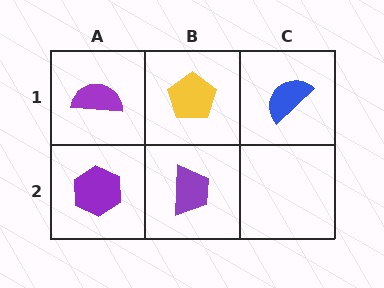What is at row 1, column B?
A yellow pentagon.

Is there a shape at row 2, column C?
No, that cell is empty.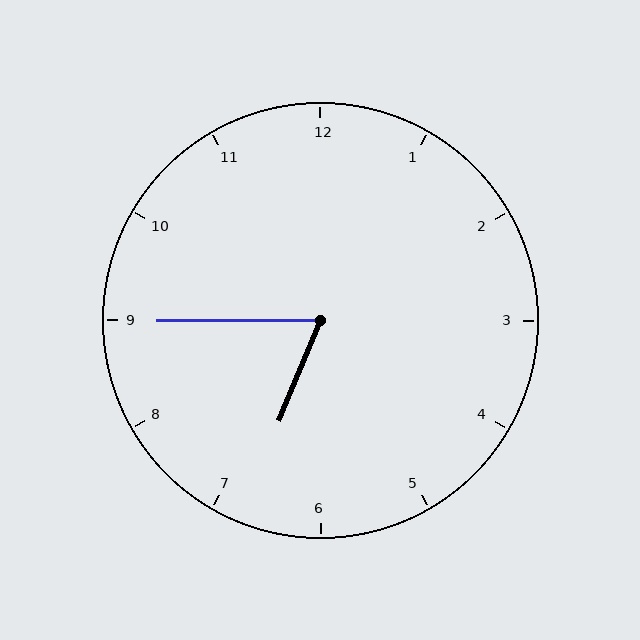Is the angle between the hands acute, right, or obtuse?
It is acute.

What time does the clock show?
6:45.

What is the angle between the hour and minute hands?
Approximately 68 degrees.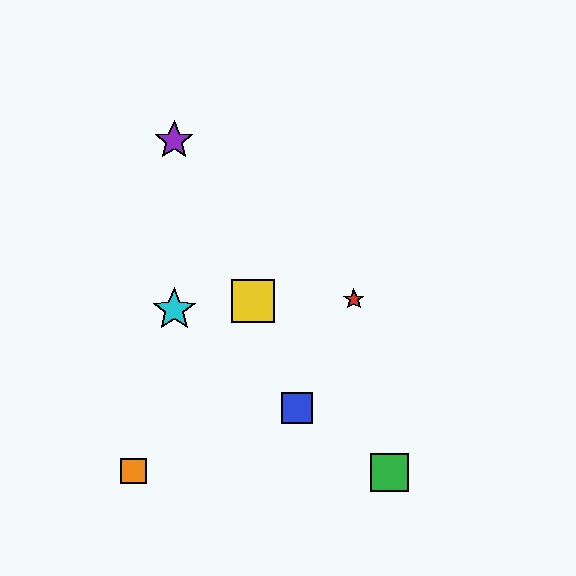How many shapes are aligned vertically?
2 shapes (the purple star, the cyan star) are aligned vertically.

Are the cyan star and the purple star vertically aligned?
Yes, both are at x≈174.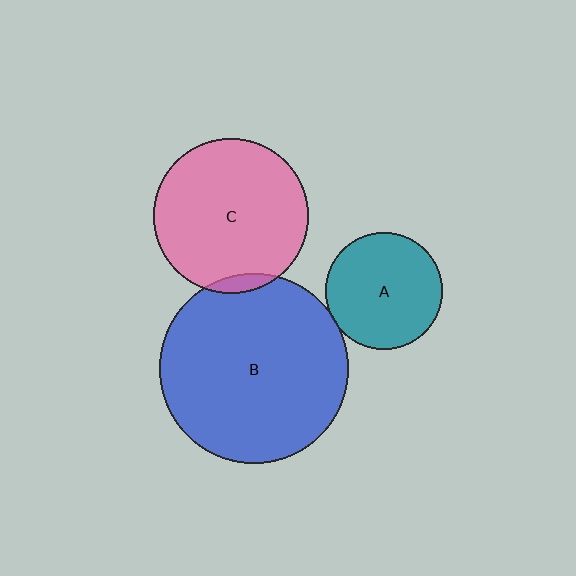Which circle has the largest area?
Circle B (blue).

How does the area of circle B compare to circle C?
Approximately 1.5 times.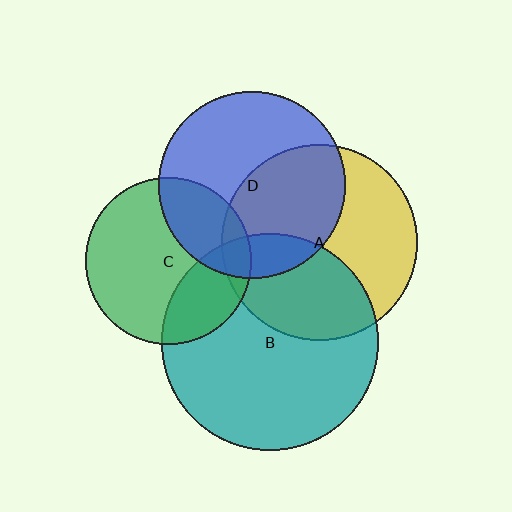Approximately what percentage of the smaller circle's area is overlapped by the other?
Approximately 45%.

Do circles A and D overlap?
Yes.